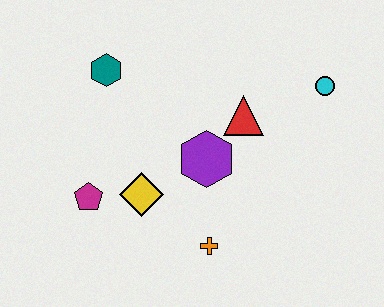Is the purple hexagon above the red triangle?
No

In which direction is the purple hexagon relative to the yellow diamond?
The purple hexagon is to the right of the yellow diamond.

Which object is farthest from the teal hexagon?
The cyan circle is farthest from the teal hexagon.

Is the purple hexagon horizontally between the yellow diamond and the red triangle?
Yes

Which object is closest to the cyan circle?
The red triangle is closest to the cyan circle.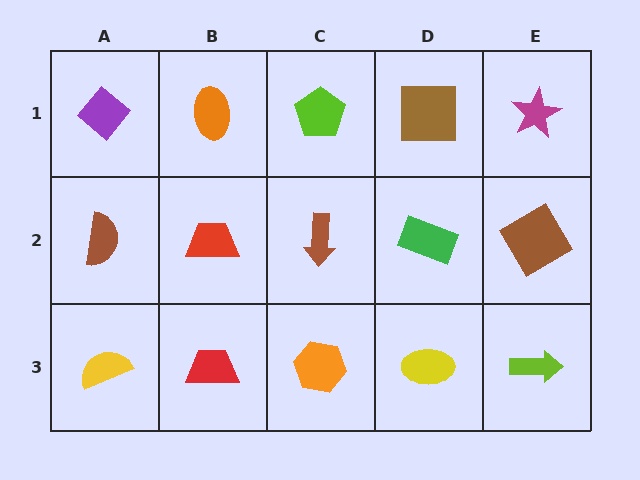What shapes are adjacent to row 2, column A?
A purple diamond (row 1, column A), a yellow semicircle (row 3, column A), a red trapezoid (row 2, column B).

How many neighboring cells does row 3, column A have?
2.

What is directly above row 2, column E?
A magenta star.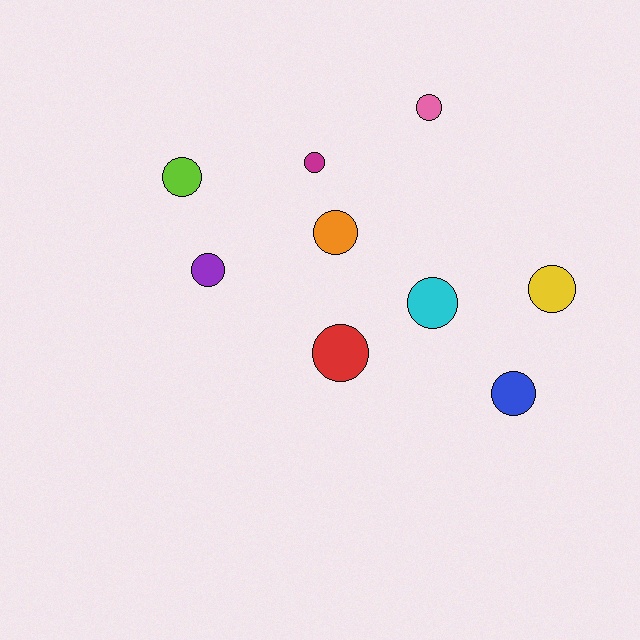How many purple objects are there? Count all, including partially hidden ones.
There is 1 purple object.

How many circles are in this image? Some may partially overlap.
There are 9 circles.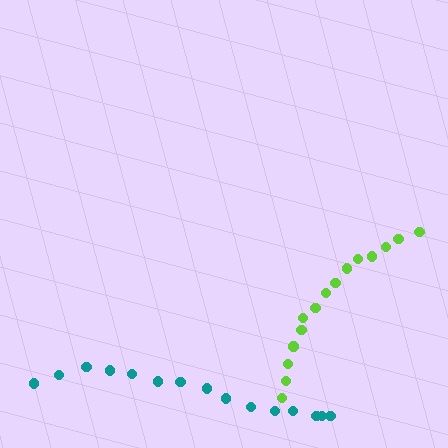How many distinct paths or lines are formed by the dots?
There are 2 distinct paths.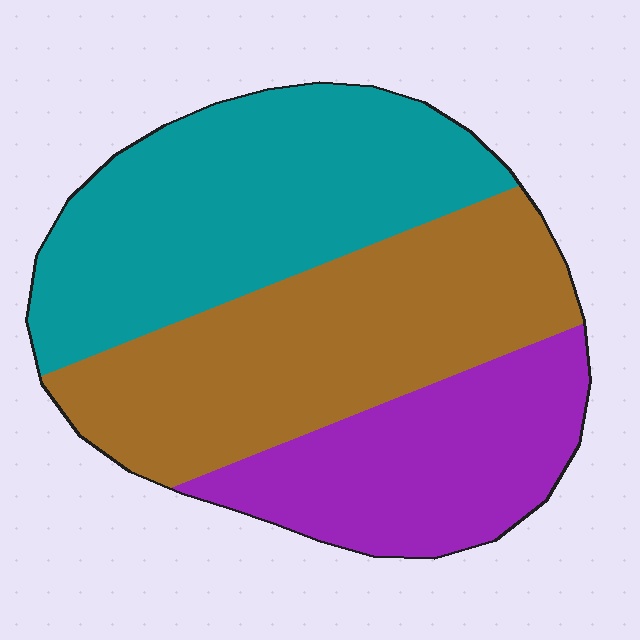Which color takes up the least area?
Purple, at roughly 25%.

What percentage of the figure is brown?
Brown takes up between a third and a half of the figure.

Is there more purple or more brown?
Brown.